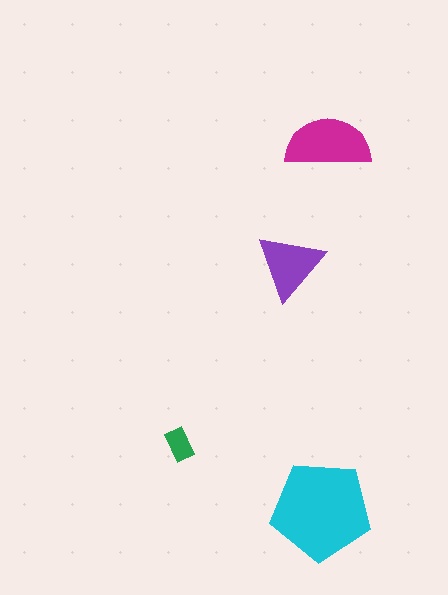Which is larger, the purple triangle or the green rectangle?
The purple triangle.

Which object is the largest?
The cyan pentagon.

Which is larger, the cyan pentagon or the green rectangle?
The cyan pentagon.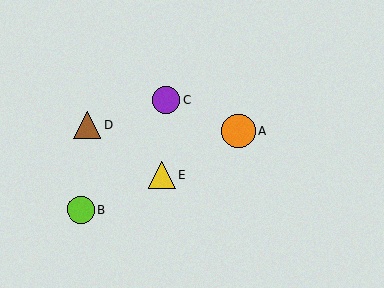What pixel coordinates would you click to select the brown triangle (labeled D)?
Click at (87, 124) to select the brown triangle D.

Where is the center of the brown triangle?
The center of the brown triangle is at (87, 124).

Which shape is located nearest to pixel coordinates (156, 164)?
The yellow triangle (labeled E) at (162, 175) is nearest to that location.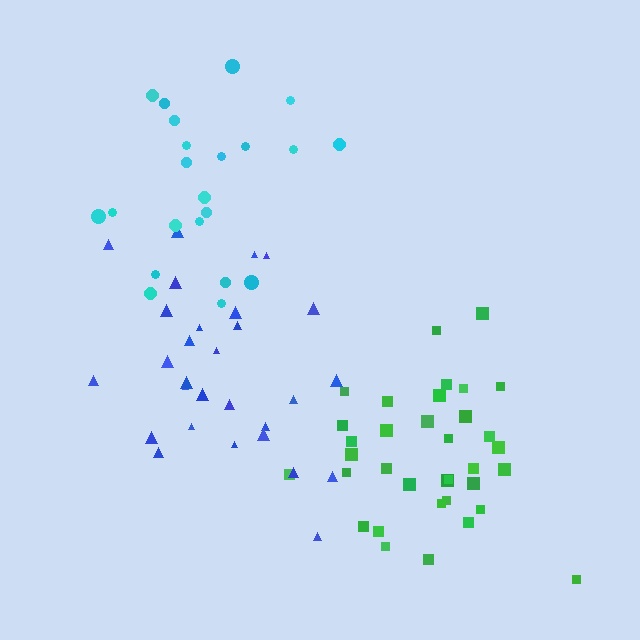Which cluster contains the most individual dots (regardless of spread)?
Green (35).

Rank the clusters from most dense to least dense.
green, blue, cyan.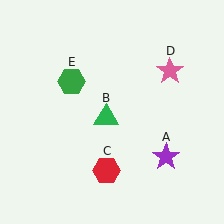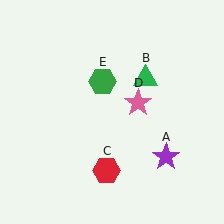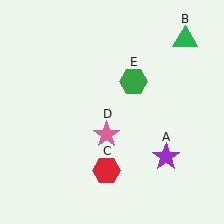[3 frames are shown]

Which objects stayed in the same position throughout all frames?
Purple star (object A) and red hexagon (object C) remained stationary.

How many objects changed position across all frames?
3 objects changed position: green triangle (object B), pink star (object D), green hexagon (object E).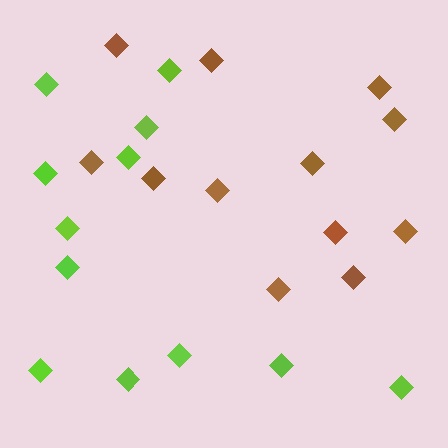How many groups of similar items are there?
There are 2 groups: one group of lime diamonds (12) and one group of brown diamonds (12).